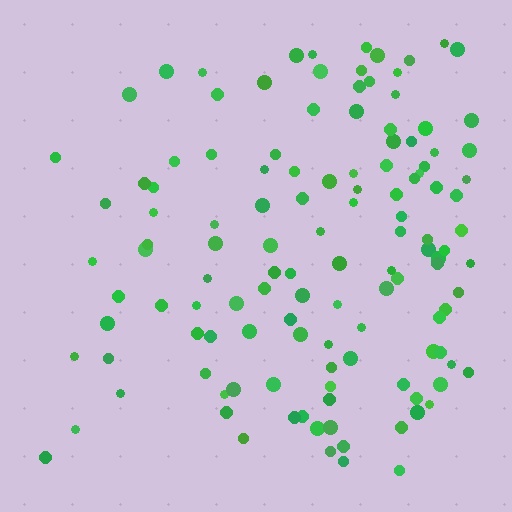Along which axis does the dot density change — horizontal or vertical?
Horizontal.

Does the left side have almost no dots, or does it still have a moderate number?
Still a moderate number, just noticeably fewer than the right.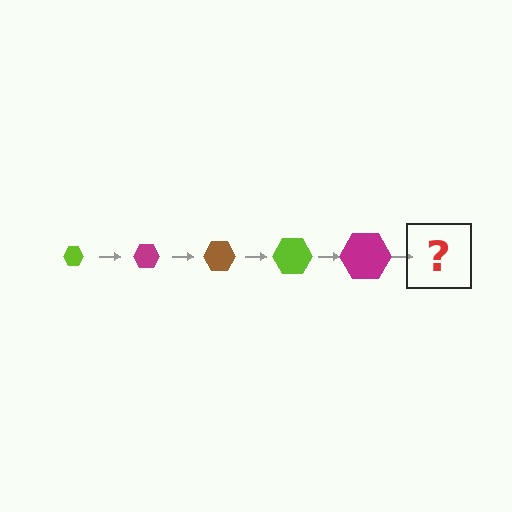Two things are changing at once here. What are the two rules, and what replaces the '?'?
The two rules are that the hexagon grows larger each step and the color cycles through lime, magenta, and brown. The '?' should be a brown hexagon, larger than the previous one.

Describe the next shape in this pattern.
It should be a brown hexagon, larger than the previous one.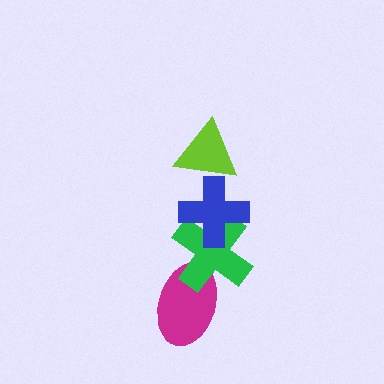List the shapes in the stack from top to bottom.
From top to bottom: the lime triangle, the blue cross, the green cross, the magenta ellipse.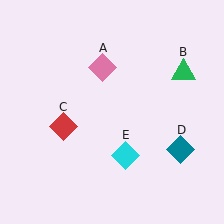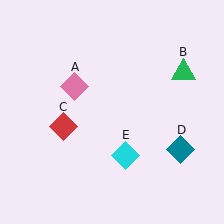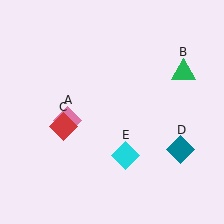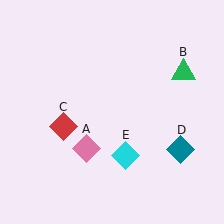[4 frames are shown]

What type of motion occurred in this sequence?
The pink diamond (object A) rotated counterclockwise around the center of the scene.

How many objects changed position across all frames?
1 object changed position: pink diamond (object A).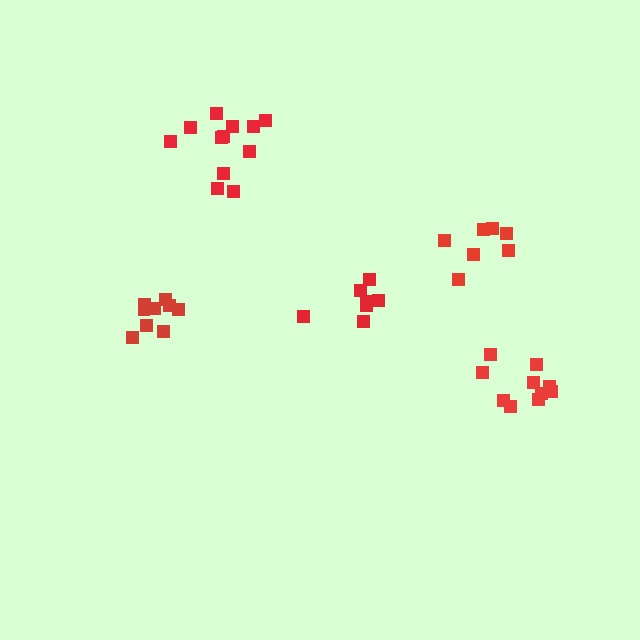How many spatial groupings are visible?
There are 5 spatial groupings.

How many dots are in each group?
Group 1: 7 dots, Group 2: 10 dots, Group 3: 7 dots, Group 4: 9 dots, Group 5: 12 dots (45 total).